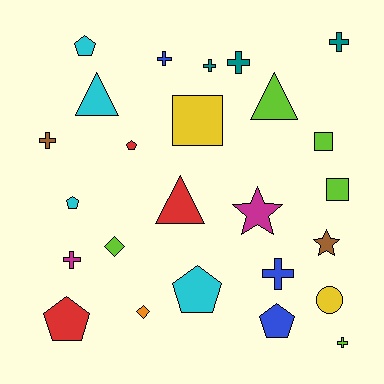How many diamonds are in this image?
There are 2 diamonds.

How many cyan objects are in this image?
There are 4 cyan objects.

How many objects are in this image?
There are 25 objects.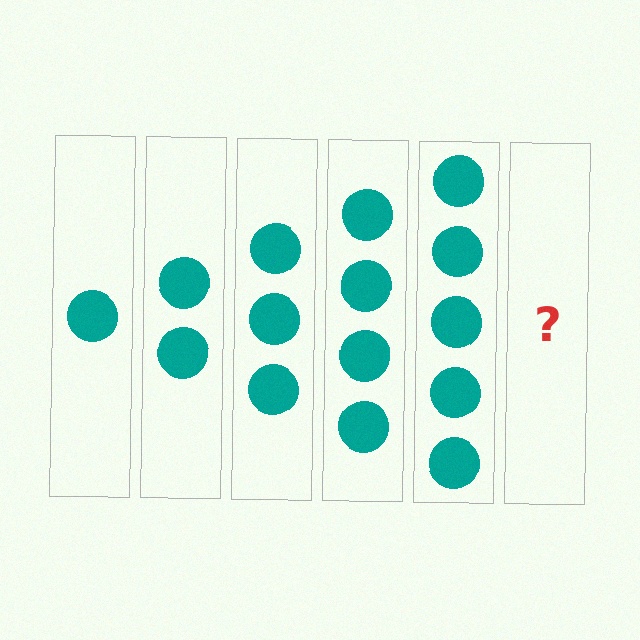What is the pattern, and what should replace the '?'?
The pattern is that each step adds one more circle. The '?' should be 6 circles.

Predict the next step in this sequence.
The next step is 6 circles.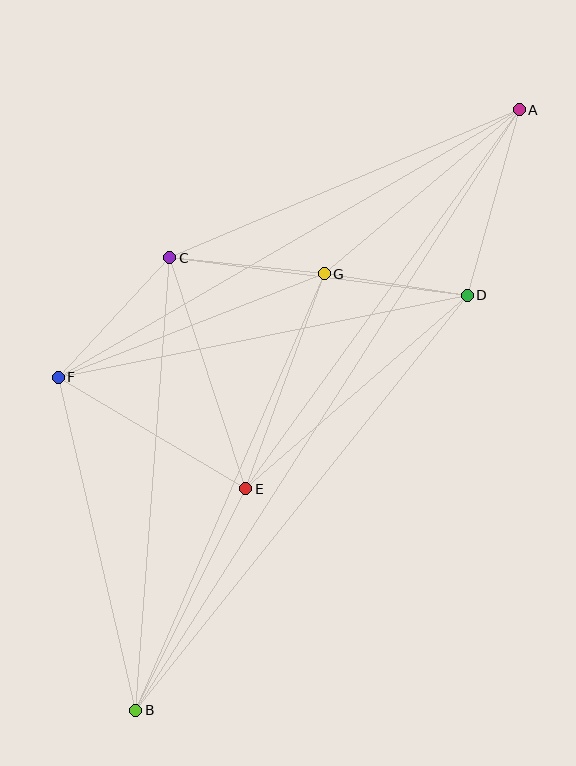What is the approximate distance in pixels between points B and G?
The distance between B and G is approximately 476 pixels.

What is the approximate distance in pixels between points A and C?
The distance between A and C is approximately 380 pixels.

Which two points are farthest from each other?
Points A and B are farthest from each other.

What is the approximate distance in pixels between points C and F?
The distance between C and F is approximately 163 pixels.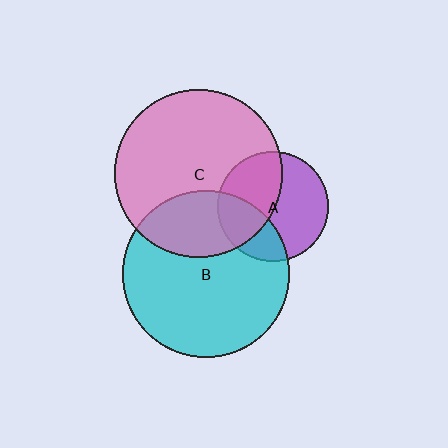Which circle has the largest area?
Circle C (pink).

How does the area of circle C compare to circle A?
Approximately 2.3 times.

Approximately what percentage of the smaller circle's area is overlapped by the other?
Approximately 30%.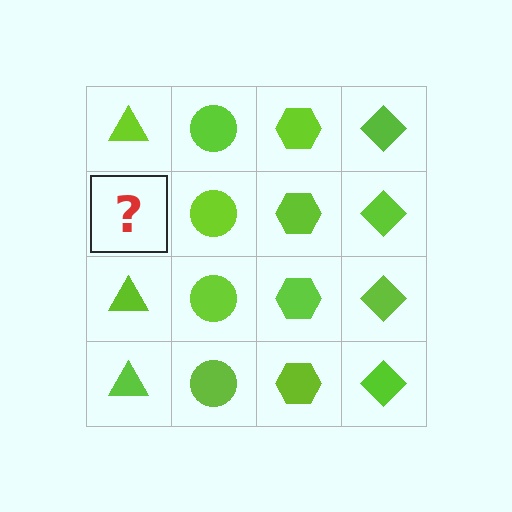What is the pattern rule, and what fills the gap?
The rule is that each column has a consistent shape. The gap should be filled with a lime triangle.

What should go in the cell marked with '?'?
The missing cell should contain a lime triangle.